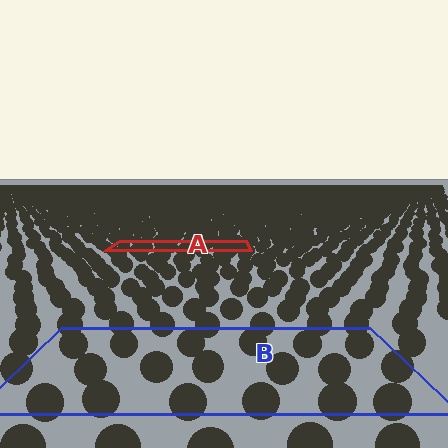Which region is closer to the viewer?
Region B is closer. The texture elements there are larger and more spread out.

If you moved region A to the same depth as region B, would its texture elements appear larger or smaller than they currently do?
They would appear larger. At a closer depth, the same texture elements are projected at a bigger on-screen size.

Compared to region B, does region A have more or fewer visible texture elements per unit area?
Region A has more texture elements per unit area — they are packed more densely because it is farther away.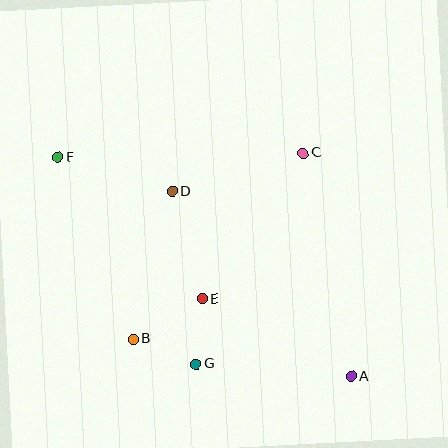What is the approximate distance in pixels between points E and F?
The distance between E and F is approximately 202 pixels.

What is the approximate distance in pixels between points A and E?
The distance between A and E is approximately 168 pixels.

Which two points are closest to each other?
Points E and G are closest to each other.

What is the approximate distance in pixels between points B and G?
The distance between B and G is approximately 68 pixels.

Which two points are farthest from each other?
Points A and F are farthest from each other.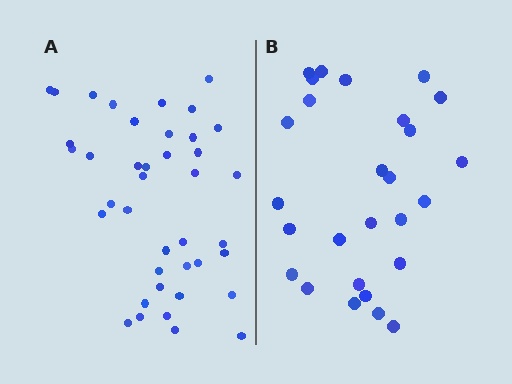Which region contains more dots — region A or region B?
Region A (the left region) has more dots.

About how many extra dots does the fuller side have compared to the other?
Region A has approximately 15 more dots than region B.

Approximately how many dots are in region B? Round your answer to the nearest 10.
About 30 dots. (The exact count is 27, which rounds to 30.)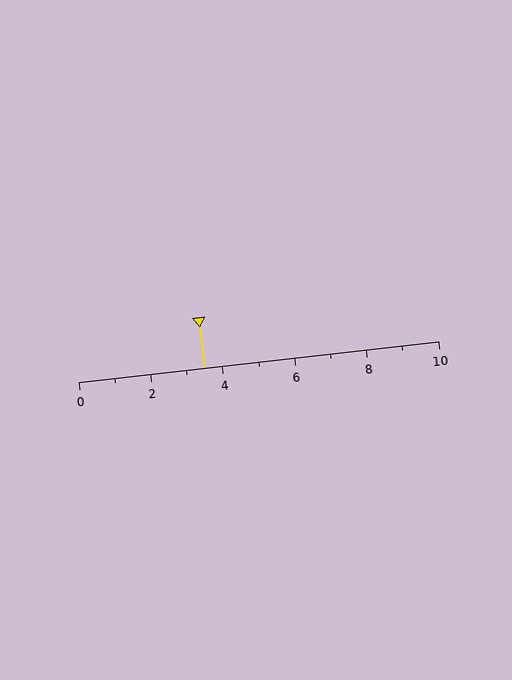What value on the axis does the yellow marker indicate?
The marker indicates approximately 3.5.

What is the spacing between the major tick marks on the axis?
The major ticks are spaced 2 apart.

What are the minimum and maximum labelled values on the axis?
The axis runs from 0 to 10.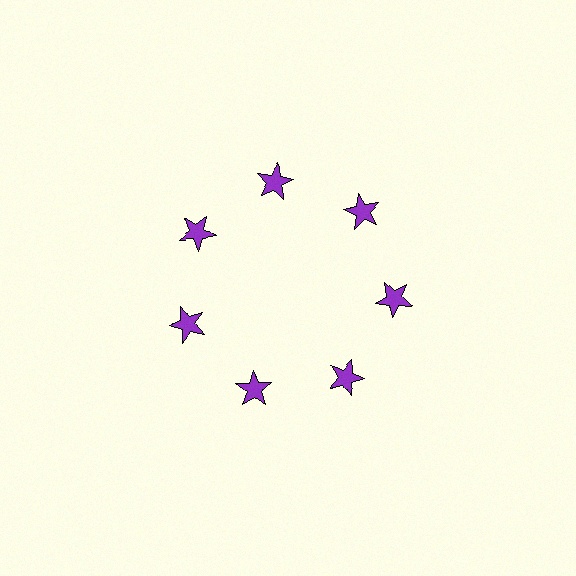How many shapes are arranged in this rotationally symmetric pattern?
There are 7 shapes, arranged in 7 groups of 1.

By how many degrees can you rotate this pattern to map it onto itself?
The pattern maps onto itself every 51 degrees of rotation.